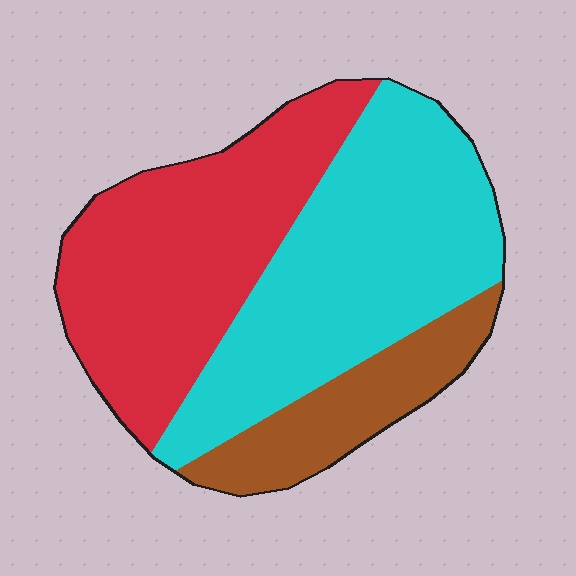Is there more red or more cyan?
Cyan.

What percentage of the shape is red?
Red takes up between a quarter and a half of the shape.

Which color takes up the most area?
Cyan, at roughly 45%.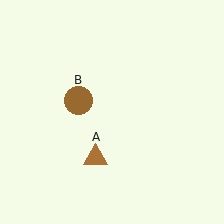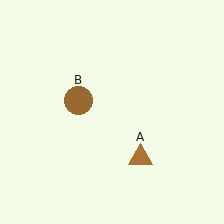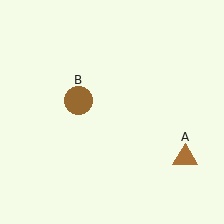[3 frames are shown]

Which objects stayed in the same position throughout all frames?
Brown circle (object B) remained stationary.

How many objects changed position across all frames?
1 object changed position: brown triangle (object A).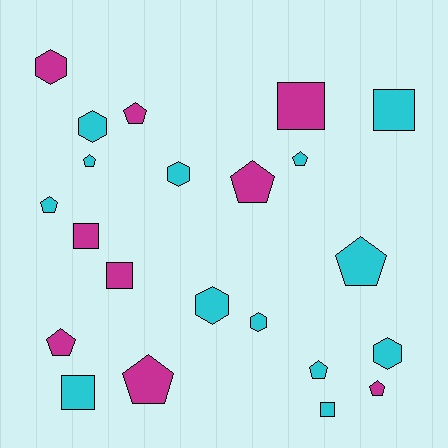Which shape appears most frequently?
Pentagon, with 10 objects.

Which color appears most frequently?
Cyan, with 13 objects.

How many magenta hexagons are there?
There is 1 magenta hexagon.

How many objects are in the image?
There are 22 objects.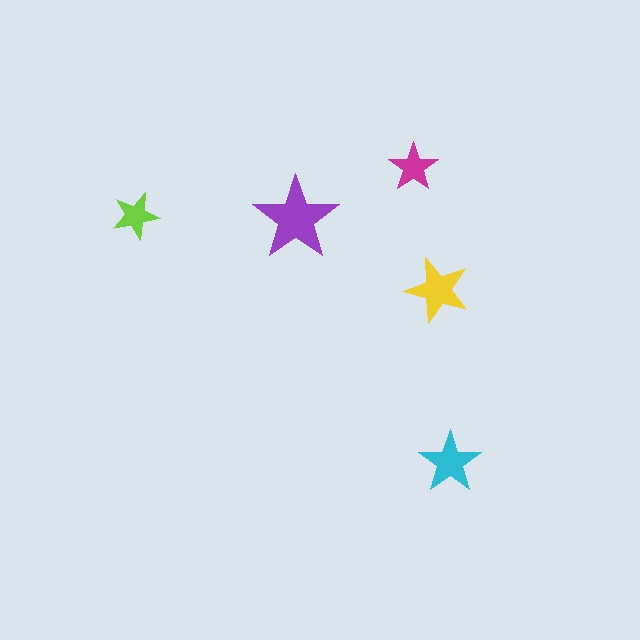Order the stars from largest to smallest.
the purple one, the yellow one, the cyan one, the magenta one, the lime one.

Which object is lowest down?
The cyan star is bottommost.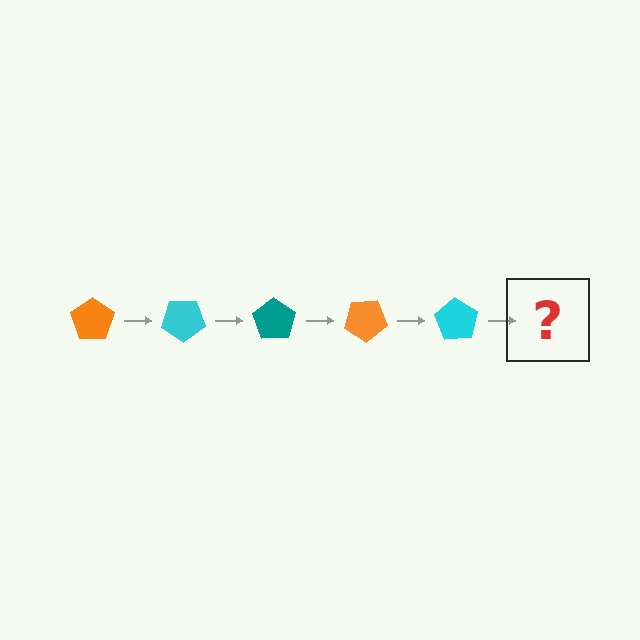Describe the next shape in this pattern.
It should be a teal pentagon, rotated 175 degrees from the start.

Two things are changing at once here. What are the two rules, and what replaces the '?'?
The two rules are that it rotates 35 degrees each step and the color cycles through orange, cyan, and teal. The '?' should be a teal pentagon, rotated 175 degrees from the start.